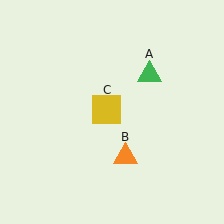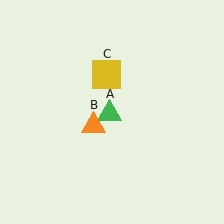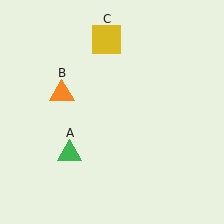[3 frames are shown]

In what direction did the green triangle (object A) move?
The green triangle (object A) moved down and to the left.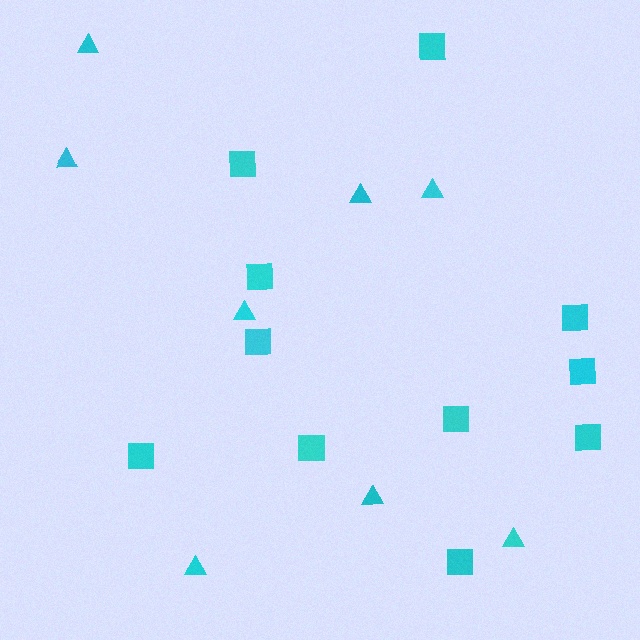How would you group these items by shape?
There are 2 groups: one group of triangles (8) and one group of squares (11).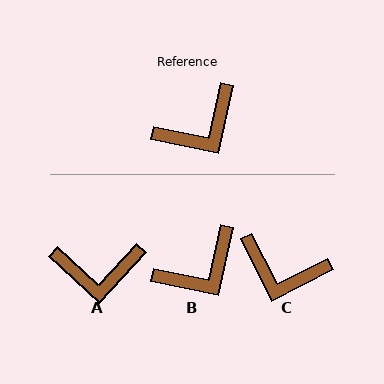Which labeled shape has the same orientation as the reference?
B.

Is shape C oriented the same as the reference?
No, it is off by about 51 degrees.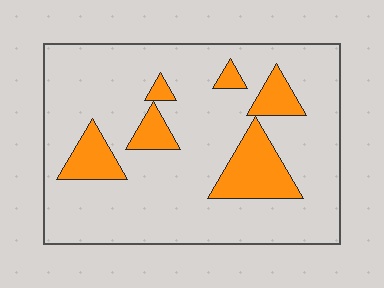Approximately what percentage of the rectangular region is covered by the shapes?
Approximately 15%.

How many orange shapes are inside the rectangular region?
6.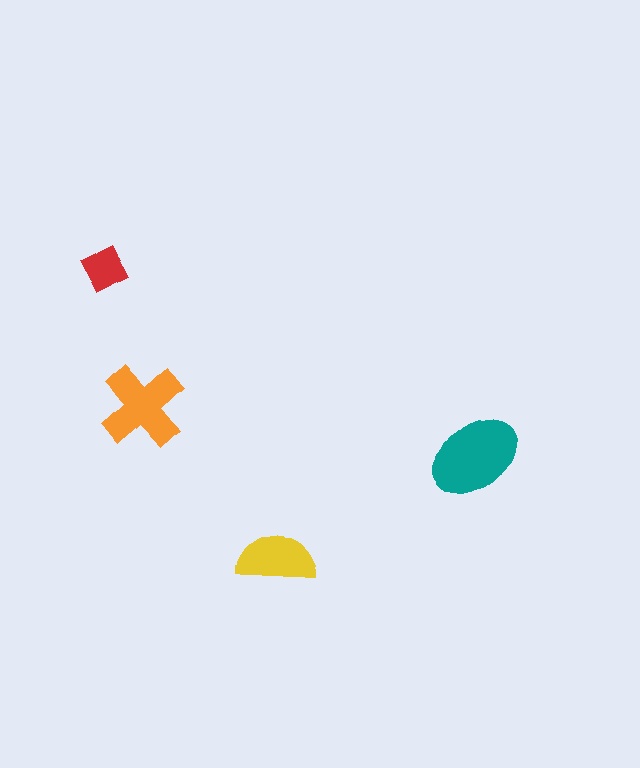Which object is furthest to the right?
The teal ellipse is rightmost.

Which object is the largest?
The teal ellipse.